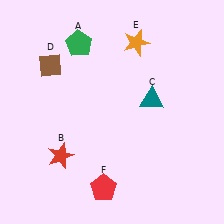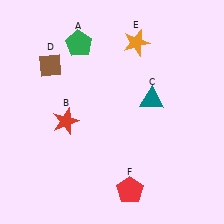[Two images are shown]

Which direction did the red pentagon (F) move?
The red pentagon (F) moved right.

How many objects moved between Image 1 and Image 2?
2 objects moved between the two images.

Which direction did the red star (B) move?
The red star (B) moved up.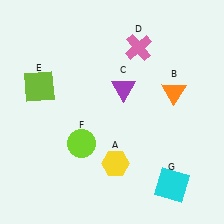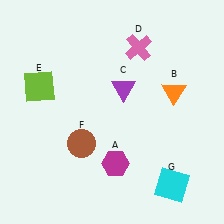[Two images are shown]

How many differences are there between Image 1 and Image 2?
There are 2 differences between the two images.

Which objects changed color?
A changed from yellow to magenta. F changed from lime to brown.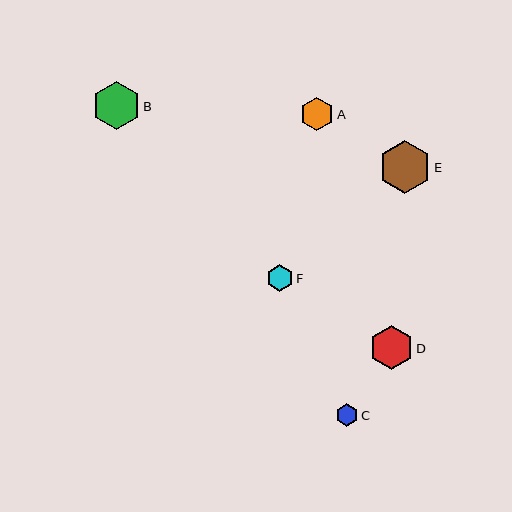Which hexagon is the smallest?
Hexagon C is the smallest with a size of approximately 22 pixels.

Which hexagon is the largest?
Hexagon E is the largest with a size of approximately 53 pixels.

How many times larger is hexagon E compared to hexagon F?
Hexagon E is approximately 2.0 times the size of hexagon F.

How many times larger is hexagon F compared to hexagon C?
Hexagon F is approximately 1.2 times the size of hexagon C.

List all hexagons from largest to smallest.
From largest to smallest: E, B, D, A, F, C.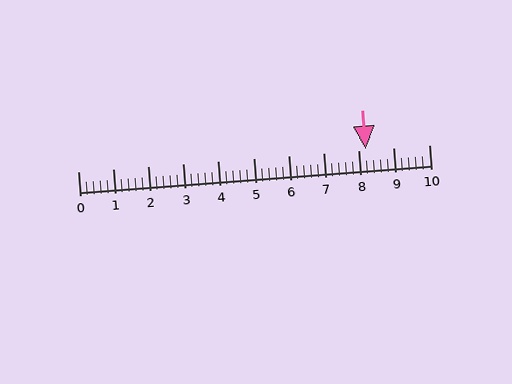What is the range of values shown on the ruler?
The ruler shows values from 0 to 10.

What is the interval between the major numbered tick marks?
The major tick marks are spaced 1 units apart.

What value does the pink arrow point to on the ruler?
The pink arrow points to approximately 8.2.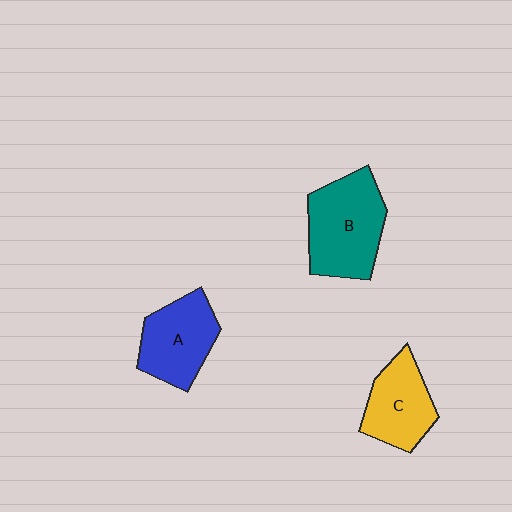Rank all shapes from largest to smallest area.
From largest to smallest: B (teal), A (blue), C (yellow).